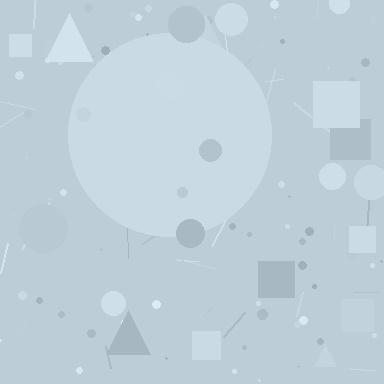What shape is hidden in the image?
A circle is hidden in the image.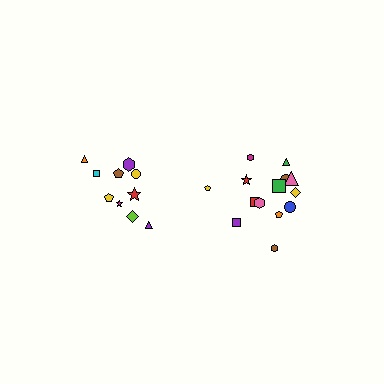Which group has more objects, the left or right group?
The right group.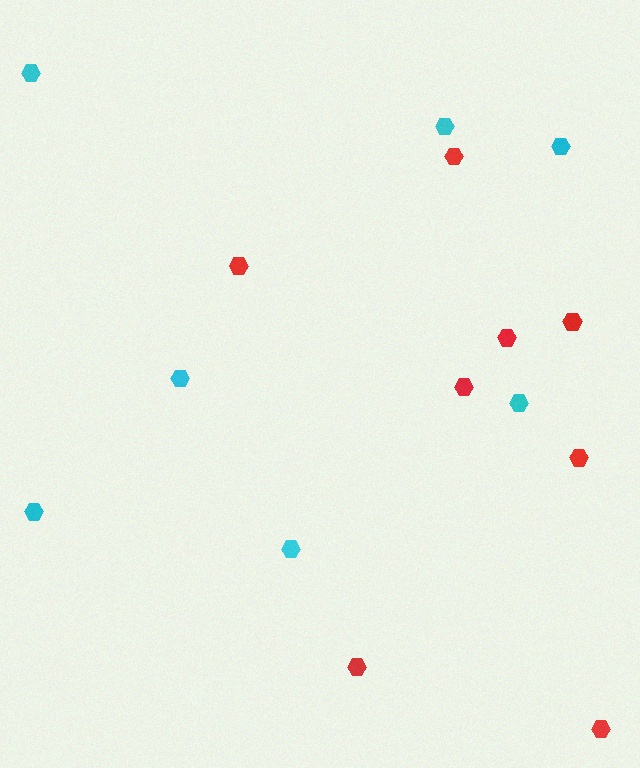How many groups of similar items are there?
There are 2 groups: one group of red hexagons (8) and one group of cyan hexagons (7).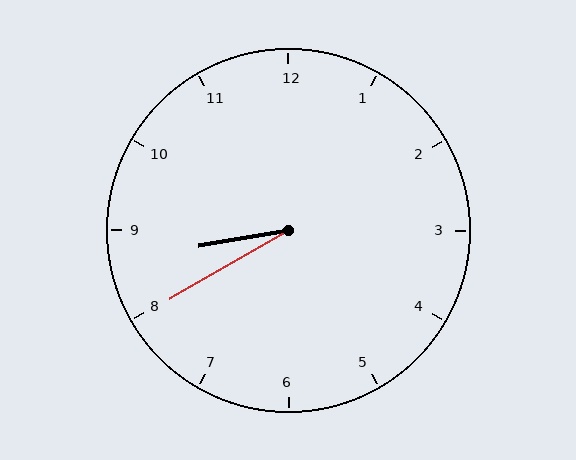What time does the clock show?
8:40.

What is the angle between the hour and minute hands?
Approximately 20 degrees.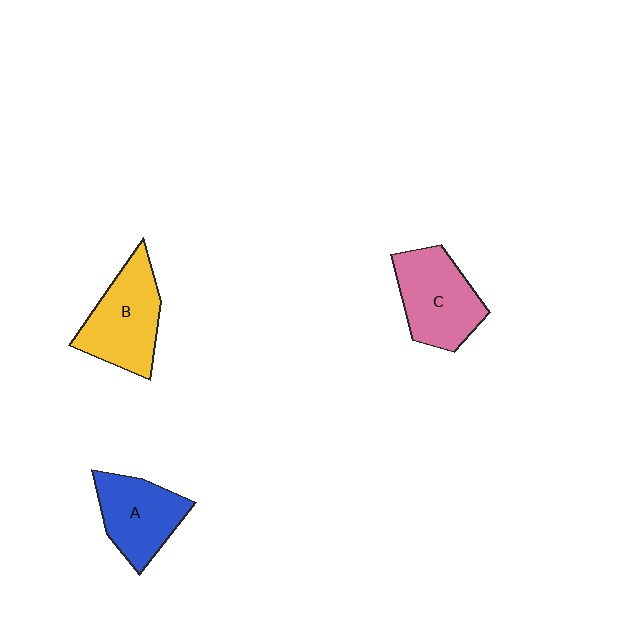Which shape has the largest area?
Shape B (yellow).